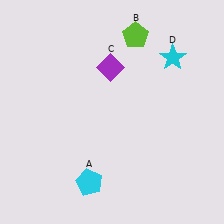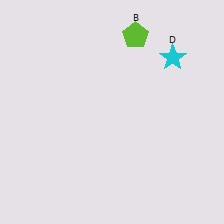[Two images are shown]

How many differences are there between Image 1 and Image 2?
There are 2 differences between the two images.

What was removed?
The cyan pentagon (A), the purple diamond (C) were removed in Image 2.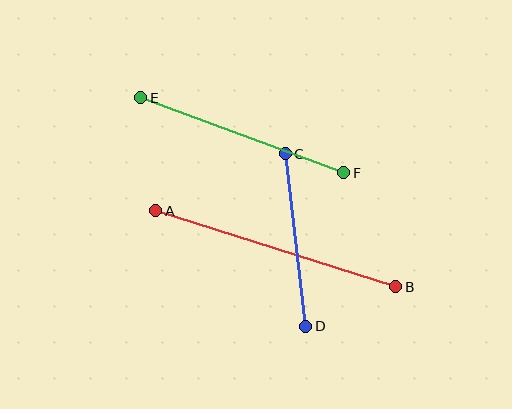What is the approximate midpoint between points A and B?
The midpoint is at approximately (276, 249) pixels.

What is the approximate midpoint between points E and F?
The midpoint is at approximately (242, 135) pixels.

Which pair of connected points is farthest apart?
Points A and B are farthest apart.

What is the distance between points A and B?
The distance is approximately 252 pixels.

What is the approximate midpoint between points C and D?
The midpoint is at approximately (296, 240) pixels.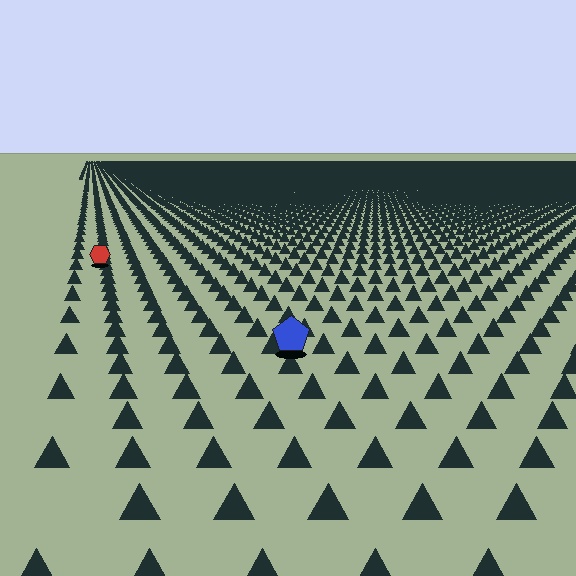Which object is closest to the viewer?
The blue pentagon is closest. The texture marks near it are larger and more spread out.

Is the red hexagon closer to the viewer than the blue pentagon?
No. The blue pentagon is closer — you can tell from the texture gradient: the ground texture is coarser near it.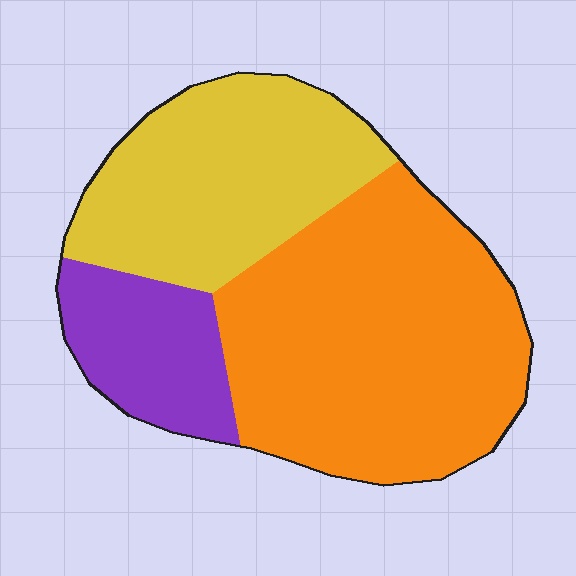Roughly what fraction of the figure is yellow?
Yellow covers 33% of the figure.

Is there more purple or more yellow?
Yellow.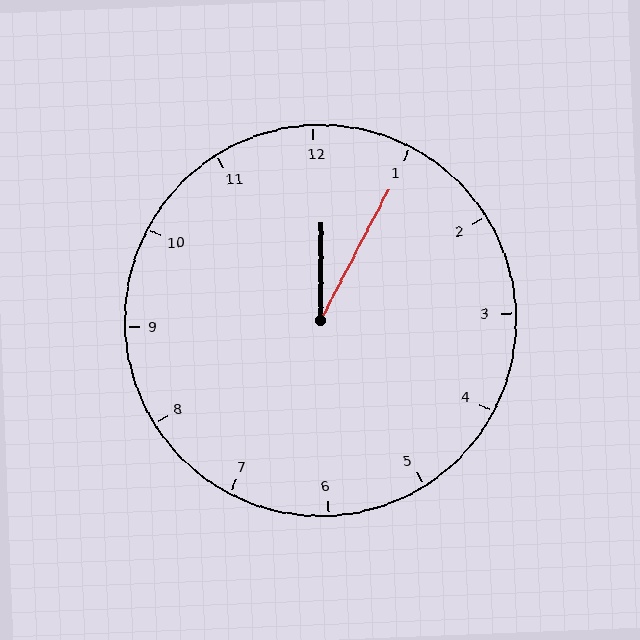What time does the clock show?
12:05.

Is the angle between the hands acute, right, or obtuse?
It is acute.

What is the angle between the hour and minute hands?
Approximately 28 degrees.